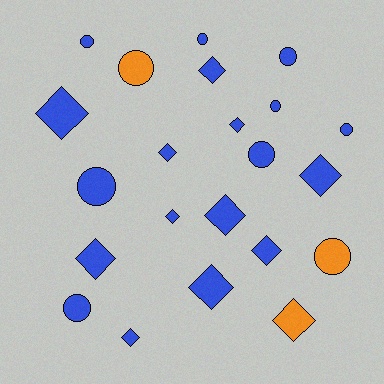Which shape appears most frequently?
Diamond, with 12 objects.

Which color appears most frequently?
Blue, with 19 objects.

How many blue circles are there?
There are 8 blue circles.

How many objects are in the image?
There are 22 objects.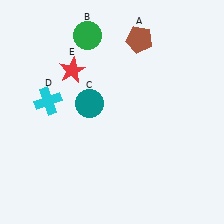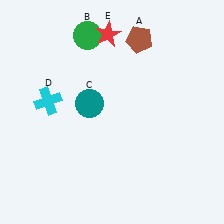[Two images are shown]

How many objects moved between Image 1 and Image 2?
1 object moved between the two images.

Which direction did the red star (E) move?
The red star (E) moved up.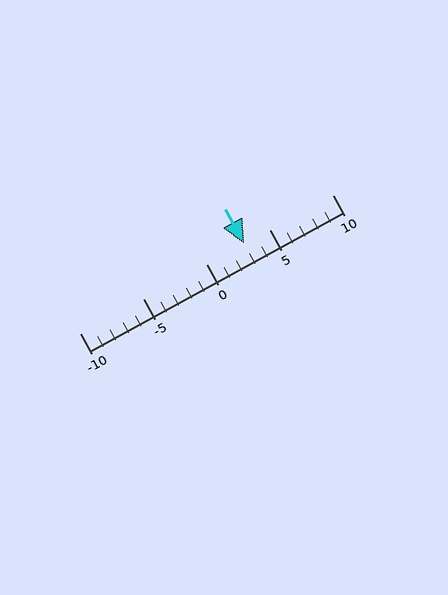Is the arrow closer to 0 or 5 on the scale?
The arrow is closer to 5.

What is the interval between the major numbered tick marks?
The major tick marks are spaced 5 units apart.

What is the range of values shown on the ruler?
The ruler shows values from -10 to 10.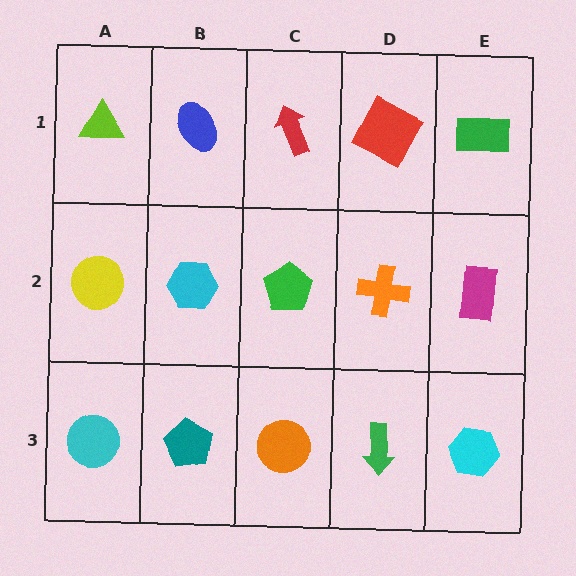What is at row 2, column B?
A cyan hexagon.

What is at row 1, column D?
A red square.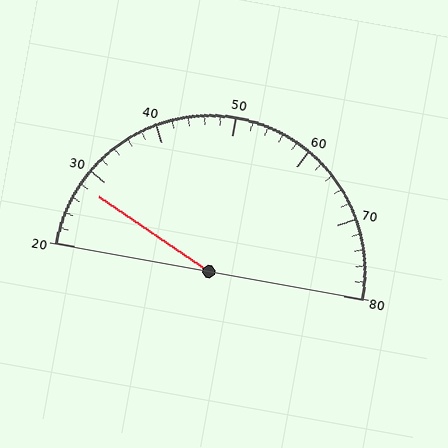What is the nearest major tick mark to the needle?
The nearest major tick mark is 30.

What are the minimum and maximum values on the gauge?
The gauge ranges from 20 to 80.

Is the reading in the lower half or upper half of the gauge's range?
The reading is in the lower half of the range (20 to 80).